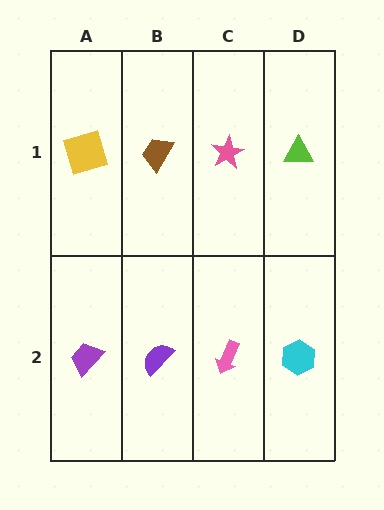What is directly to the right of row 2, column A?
A purple semicircle.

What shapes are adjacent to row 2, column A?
A yellow square (row 1, column A), a purple semicircle (row 2, column B).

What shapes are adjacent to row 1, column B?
A purple semicircle (row 2, column B), a yellow square (row 1, column A), a pink star (row 1, column C).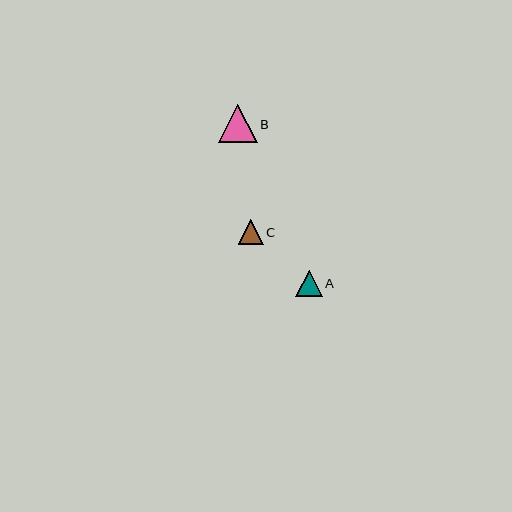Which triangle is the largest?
Triangle B is the largest with a size of approximately 38 pixels.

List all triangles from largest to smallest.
From largest to smallest: B, A, C.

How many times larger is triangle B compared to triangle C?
Triangle B is approximately 1.5 times the size of triangle C.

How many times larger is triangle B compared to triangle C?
Triangle B is approximately 1.5 times the size of triangle C.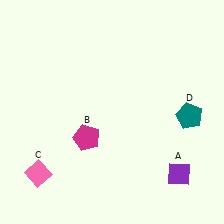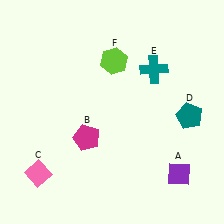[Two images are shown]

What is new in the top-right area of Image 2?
A lime hexagon (F) was added in the top-right area of Image 2.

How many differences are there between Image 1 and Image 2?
There are 2 differences between the two images.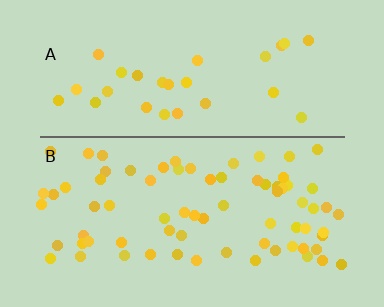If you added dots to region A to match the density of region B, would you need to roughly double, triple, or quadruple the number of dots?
Approximately double.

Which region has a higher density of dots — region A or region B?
B (the bottom).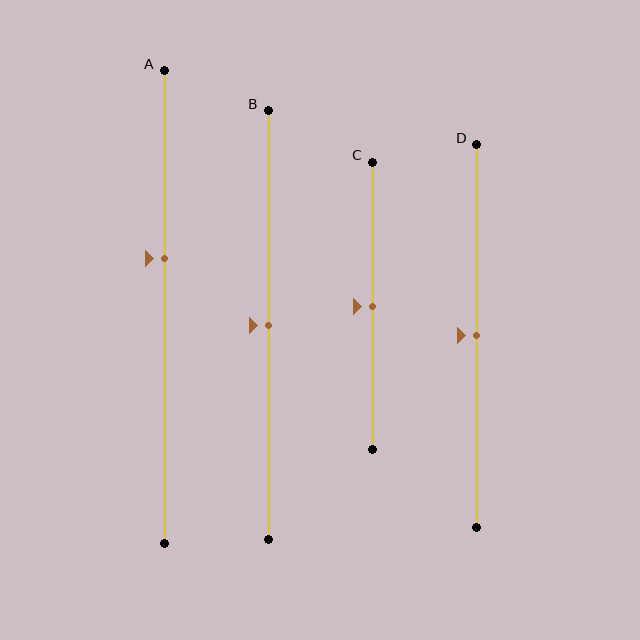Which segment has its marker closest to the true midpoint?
Segment B has its marker closest to the true midpoint.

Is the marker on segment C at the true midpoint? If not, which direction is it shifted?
Yes, the marker on segment C is at the true midpoint.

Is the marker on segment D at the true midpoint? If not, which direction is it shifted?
Yes, the marker on segment D is at the true midpoint.